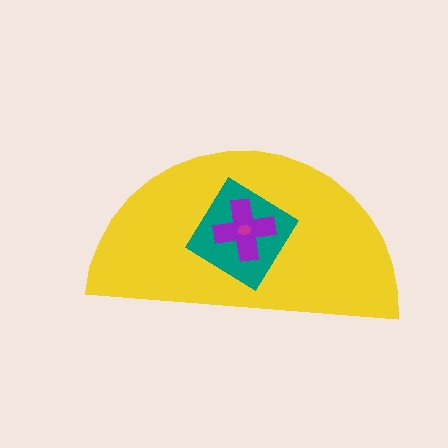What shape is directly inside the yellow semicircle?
The teal diamond.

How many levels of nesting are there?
4.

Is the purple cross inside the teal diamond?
Yes.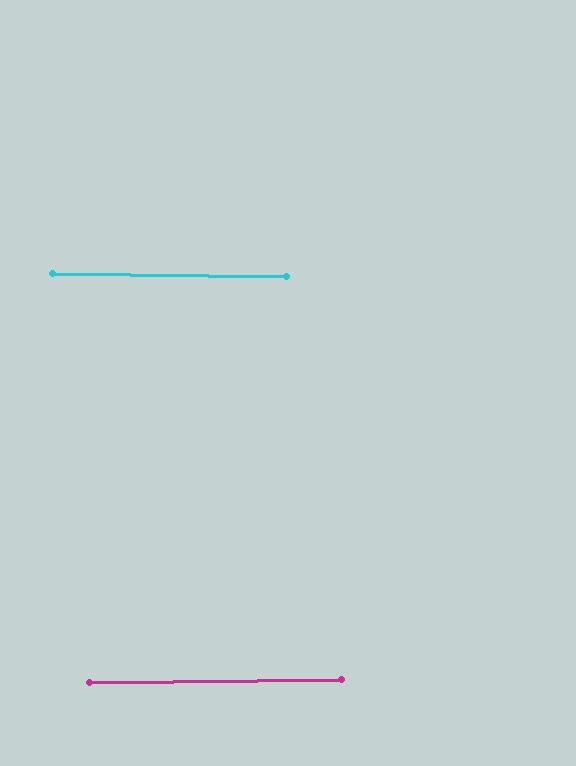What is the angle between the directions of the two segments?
Approximately 1 degree.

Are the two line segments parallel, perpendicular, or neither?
Parallel — their directions differ by only 1.5°.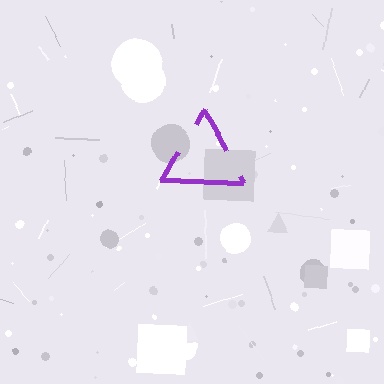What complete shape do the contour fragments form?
The contour fragments form a triangle.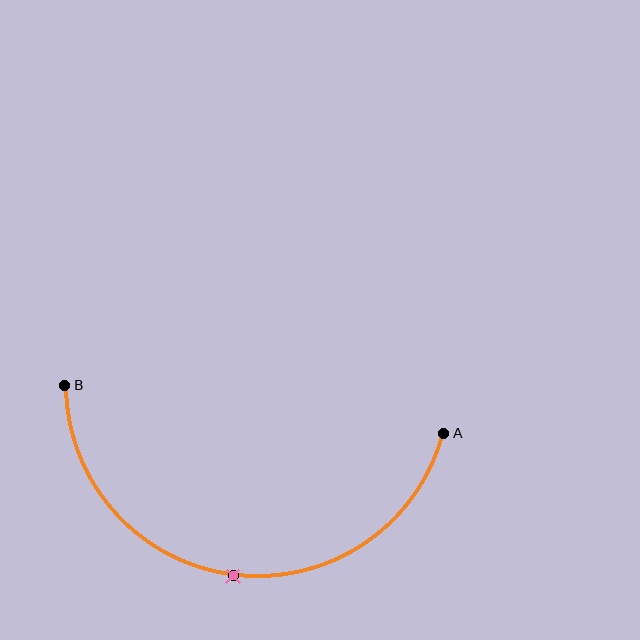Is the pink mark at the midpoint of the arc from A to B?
Yes. The pink mark lies on the arc at equal arc-length from both A and B — it is the arc midpoint.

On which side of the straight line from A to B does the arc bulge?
The arc bulges below the straight line connecting A and B.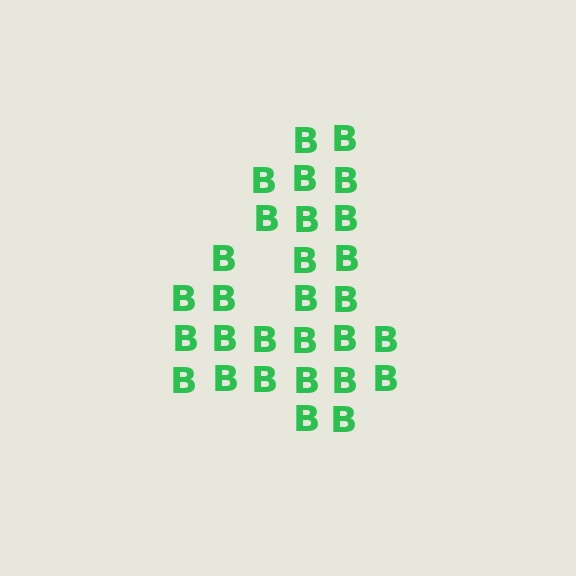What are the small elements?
The small elements are letter B's.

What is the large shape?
The large shape is the digit 4.